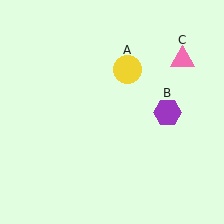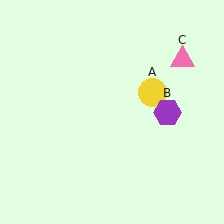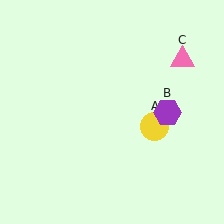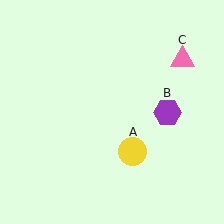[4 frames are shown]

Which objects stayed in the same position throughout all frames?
Purple hexagon (object B) and pink triangle (object C) remained stationary.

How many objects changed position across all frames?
1 object changed position: yellow circle (object A).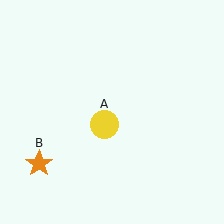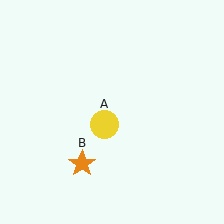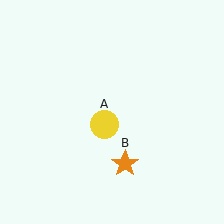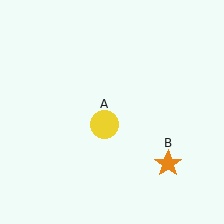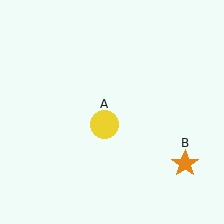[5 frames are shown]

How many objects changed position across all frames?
1 object changed position: orange star (object B).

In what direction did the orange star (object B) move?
The orange star (object B) moved right.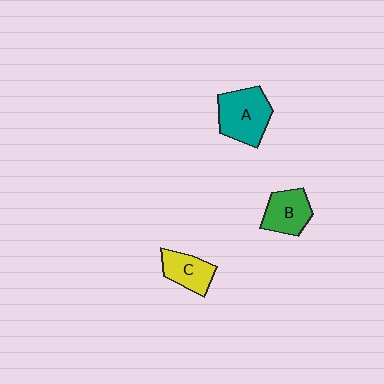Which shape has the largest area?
Shape A (teal).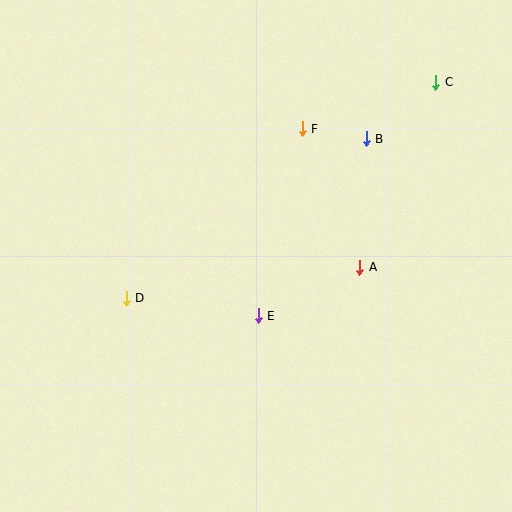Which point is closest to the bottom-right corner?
Point A is closest to the bottom-right corner.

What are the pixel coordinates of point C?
Point C is at (436, 82).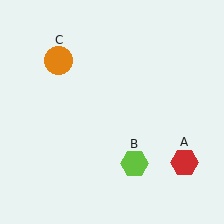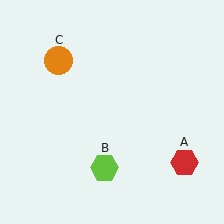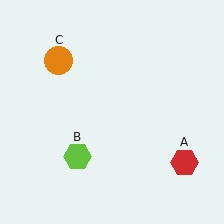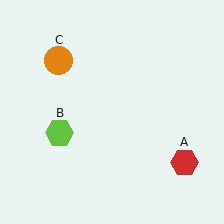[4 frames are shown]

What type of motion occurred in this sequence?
The lime hexagon (object B) rotated clockwise around the center of the scene.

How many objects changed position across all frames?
1 object changed position: lime hexagon (object B).